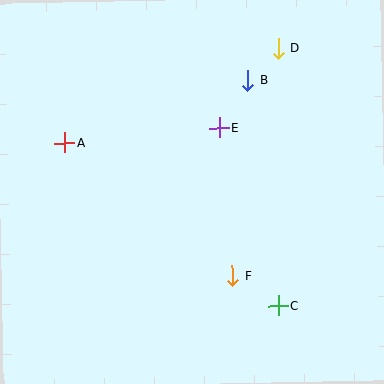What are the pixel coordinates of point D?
Point D is at (279, 49).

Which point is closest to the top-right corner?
Point D is closest to the top-right corner.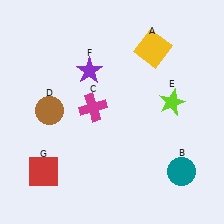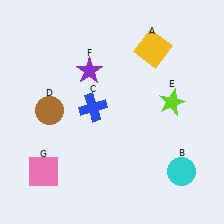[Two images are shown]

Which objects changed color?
B changed from teal to cyan. C changed from magenta to blue. G changed from red to pink.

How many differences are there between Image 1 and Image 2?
There are 3 differences between the two images.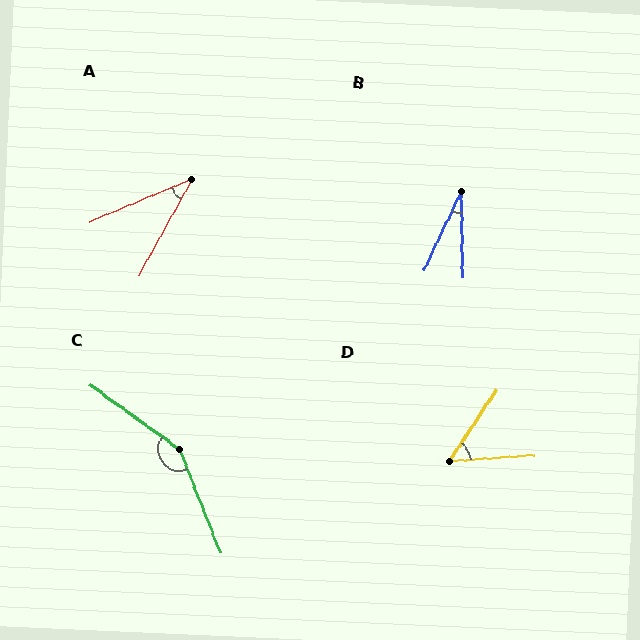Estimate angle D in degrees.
Approximately 52 degrees.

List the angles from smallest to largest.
B (26°), A (38°), D (52°), C (148°).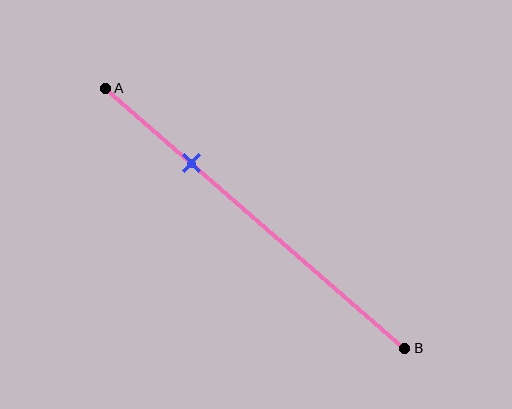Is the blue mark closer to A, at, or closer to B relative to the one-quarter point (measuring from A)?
The blue mark is closer to point B than the one-quarter point of segment AB.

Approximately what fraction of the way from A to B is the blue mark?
The blue mark is approximately 30% of the way from A to B.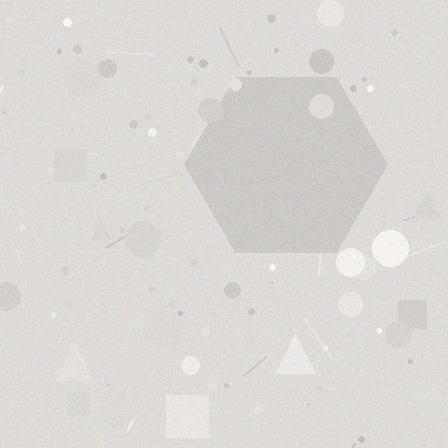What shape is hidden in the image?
A hexagon is hidden in the image.